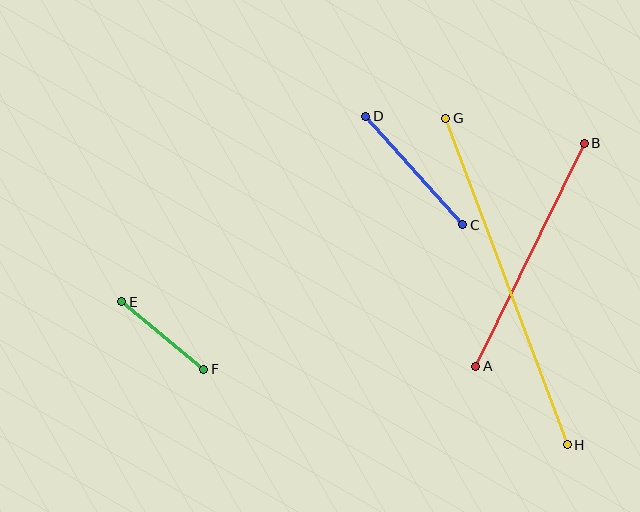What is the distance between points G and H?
The distance is approximately 348 pixels.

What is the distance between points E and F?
The distance is approximately 106 pixels.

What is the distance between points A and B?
The distance is approximately 248 pixels.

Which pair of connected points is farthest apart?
Points G and H are farthest apart.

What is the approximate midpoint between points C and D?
The midpoint is at approximately (414, 170) pixels.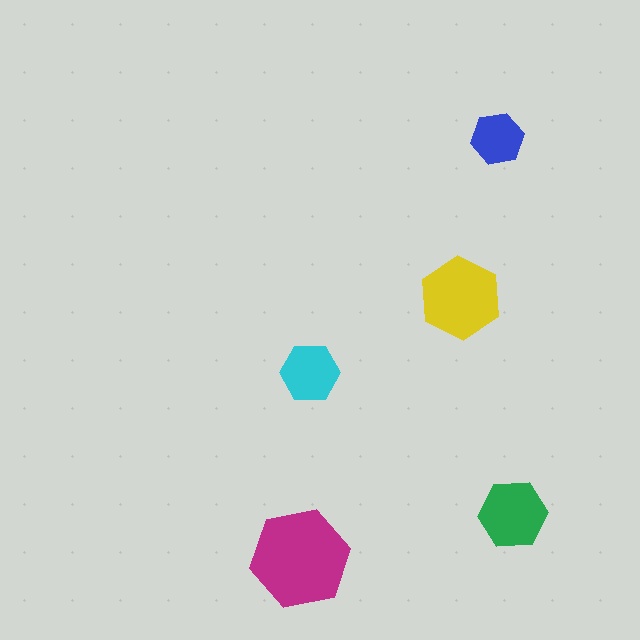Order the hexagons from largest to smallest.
the magenta one, the yellow one, the green one, the cyan one, the blue one.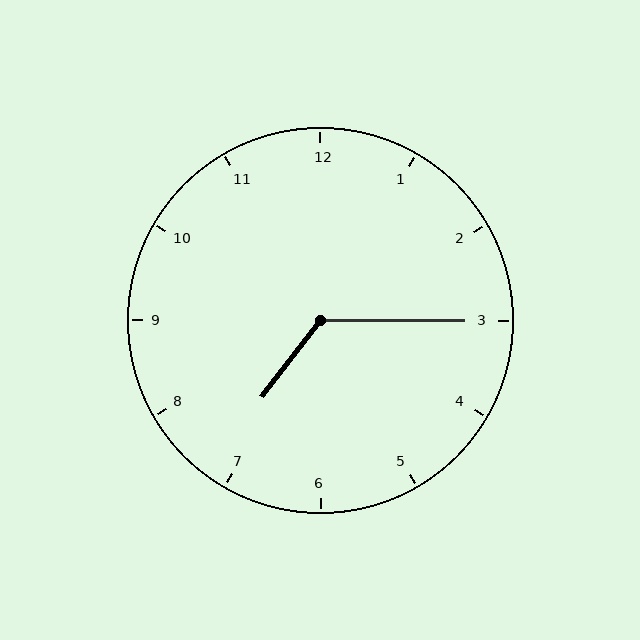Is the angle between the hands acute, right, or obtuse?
It is obtuse.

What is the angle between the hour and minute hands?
Approximately 128 degrees.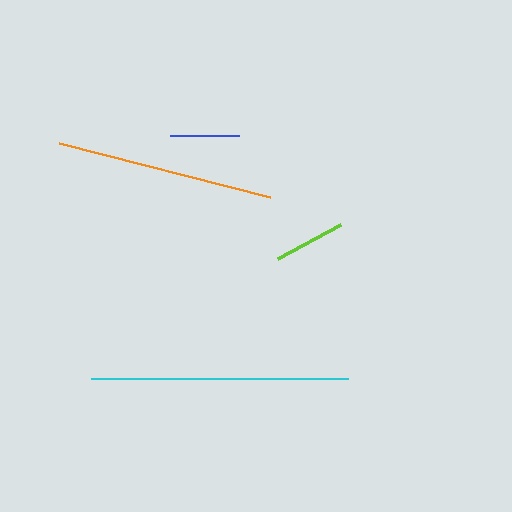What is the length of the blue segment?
The blue segment is approximately 69 pixels long.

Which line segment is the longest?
The cyan line is the longest at approximately 258 pixels.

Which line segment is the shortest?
The blue line is the shortest at approximately 69 pixels.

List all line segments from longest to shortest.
From longest to shortest: cyan, orange, lime, blue.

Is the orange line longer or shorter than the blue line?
The orange line is longer than the blue line.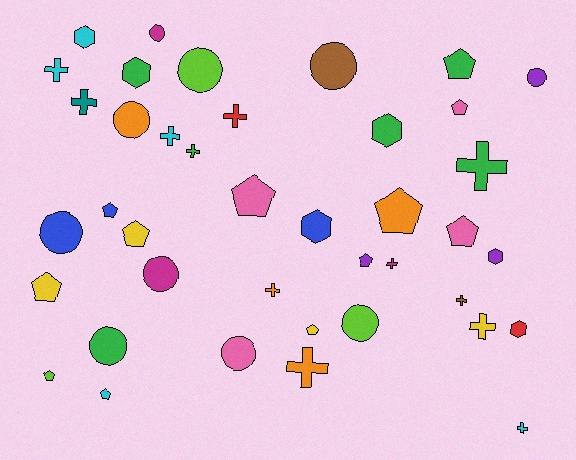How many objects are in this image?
There are 40 objects.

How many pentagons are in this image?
There are 12 pentagons.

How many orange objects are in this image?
There are 4 orange objects.